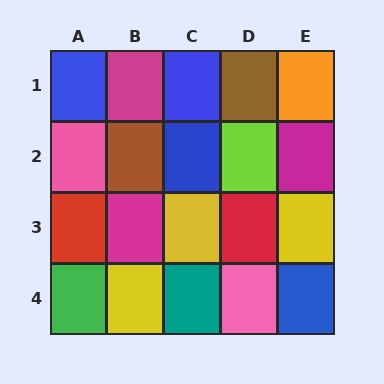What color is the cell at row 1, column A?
Blue.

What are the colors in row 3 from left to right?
Red, magenta, yellow, red, yellow.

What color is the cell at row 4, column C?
Teal.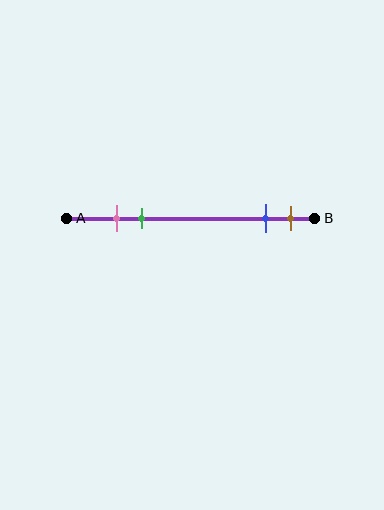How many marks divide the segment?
There are 4 marks dividing the segment.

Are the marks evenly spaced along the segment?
No, the marks are not evenly spaced.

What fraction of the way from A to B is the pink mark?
The pink mark is approximately 20% (0.2) of the way from A to B.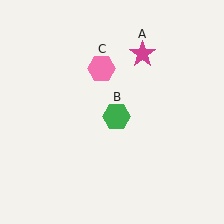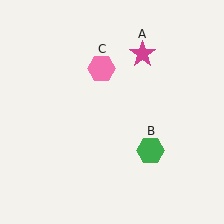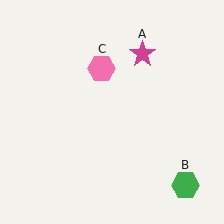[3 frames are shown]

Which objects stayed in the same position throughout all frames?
Magenta star (object A) and pink hexagon (object C) remained stationary.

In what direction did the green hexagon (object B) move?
The green hexagon (object B) moved down and to the right.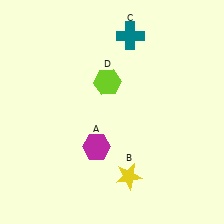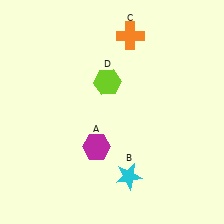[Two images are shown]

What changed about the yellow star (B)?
In Image 1, B is yellow. In Image 2, it changed to cyan.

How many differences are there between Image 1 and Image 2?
There are 2 differences between the two images.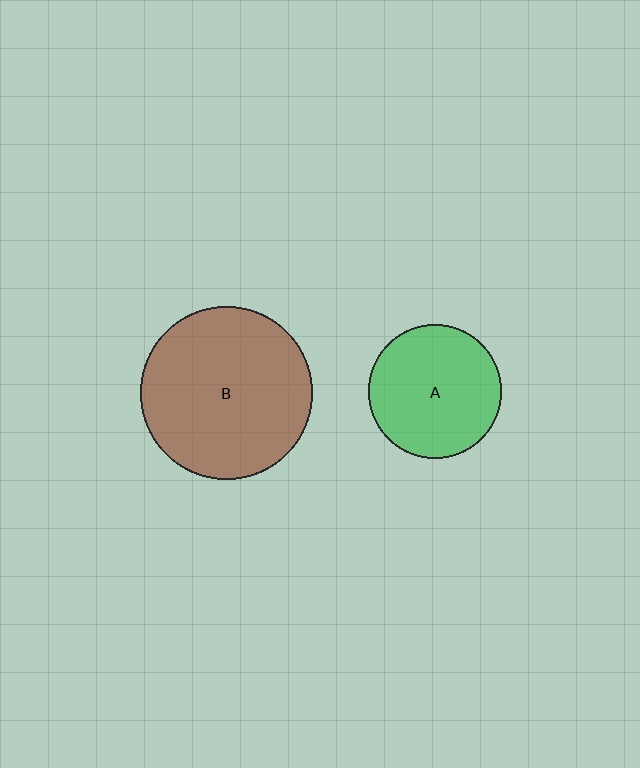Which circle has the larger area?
Circle B (brown).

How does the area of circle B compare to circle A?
Approximately 1.7 times.